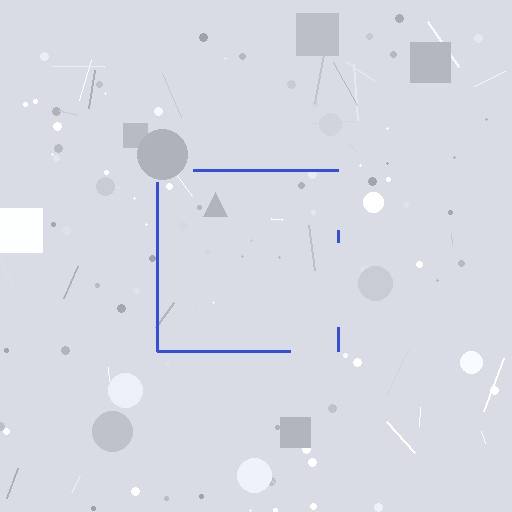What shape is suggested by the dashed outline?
The dashed outline suggests a square.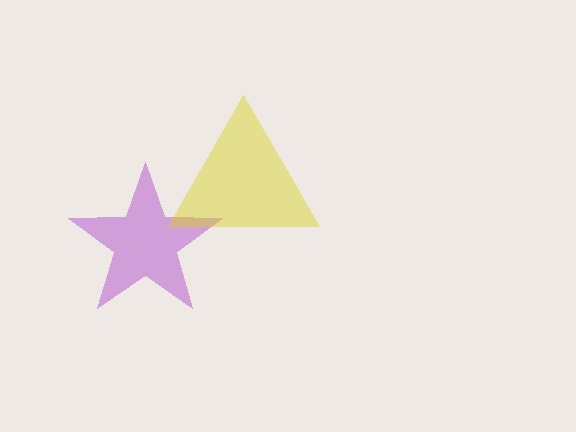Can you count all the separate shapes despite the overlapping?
Yes, there are 2 separate shapes.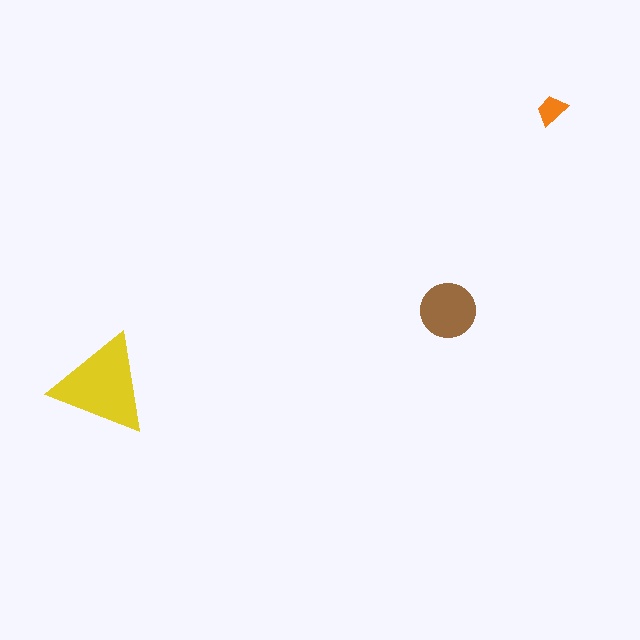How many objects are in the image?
There are 3 objects in the image.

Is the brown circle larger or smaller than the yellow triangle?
Smaller.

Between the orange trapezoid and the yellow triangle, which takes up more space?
The yellow triangle.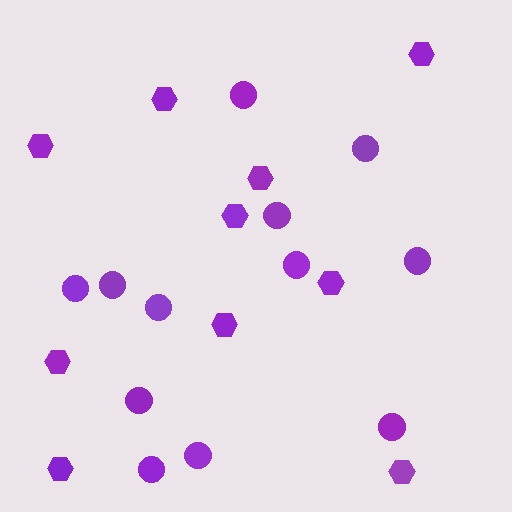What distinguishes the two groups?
There are 2 groups: one group of hexagons (10) and one group of circles (12).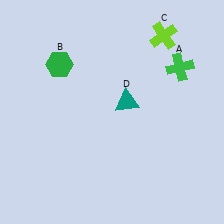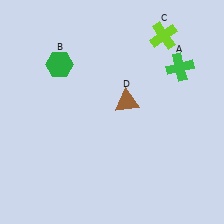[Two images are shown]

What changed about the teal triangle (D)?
In Image 1, D is teal. In Image 2, it changed to brown.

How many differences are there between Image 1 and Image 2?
There is 1 difference between the two images.